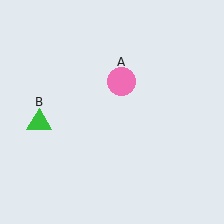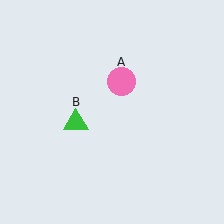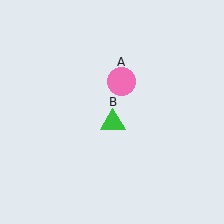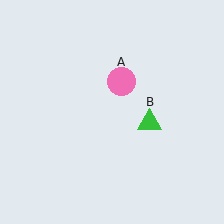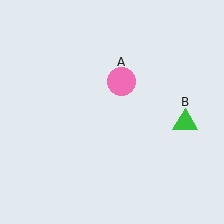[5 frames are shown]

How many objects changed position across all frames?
1 object changed position: green triangle (object B).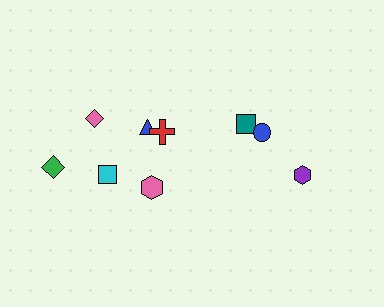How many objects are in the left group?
There are 6 objects.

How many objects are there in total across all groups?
There are 9 objects.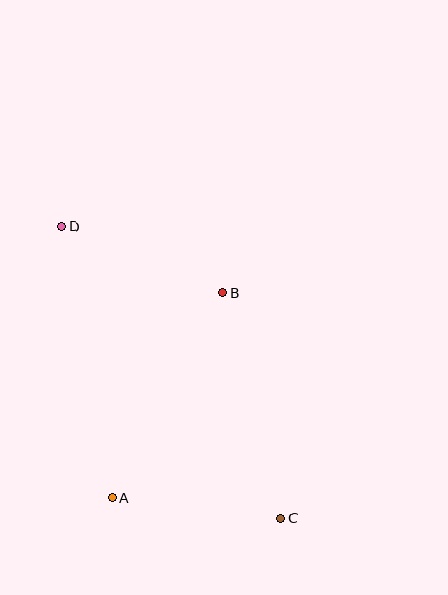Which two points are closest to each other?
Points A and C are closest to each other.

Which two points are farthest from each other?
Points C and D are farthest from each other.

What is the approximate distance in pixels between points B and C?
The distance between B and C is approximately 233 pixels.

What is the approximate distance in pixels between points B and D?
The distance between B and D is approximately 174 pixels.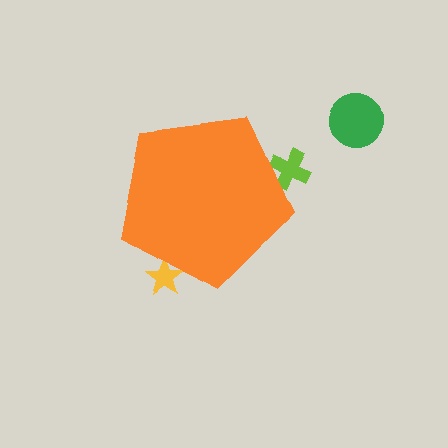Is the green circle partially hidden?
No, the green circle is fully visible.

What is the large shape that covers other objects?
An orange pentagon.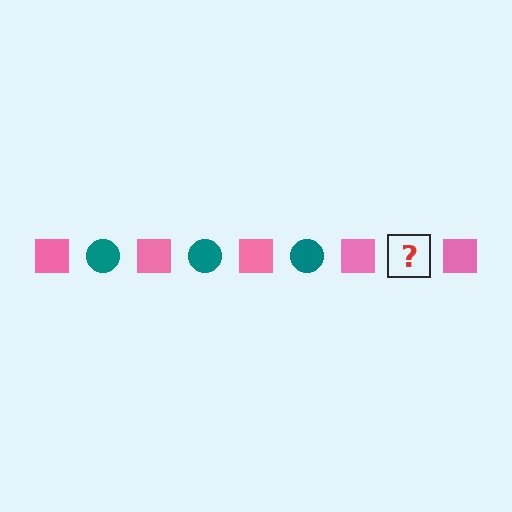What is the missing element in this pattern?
The missing element is a teal circle.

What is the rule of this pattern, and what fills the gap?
The rule is that the pattern alternates between pink square and teal circle. The gap should be filled with a teal circle.